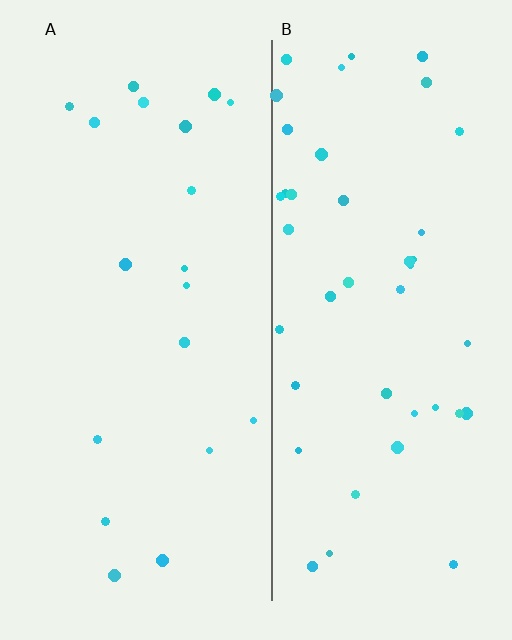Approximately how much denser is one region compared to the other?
Approximately 2.2× — region B over region A.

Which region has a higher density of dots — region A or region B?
B (the right).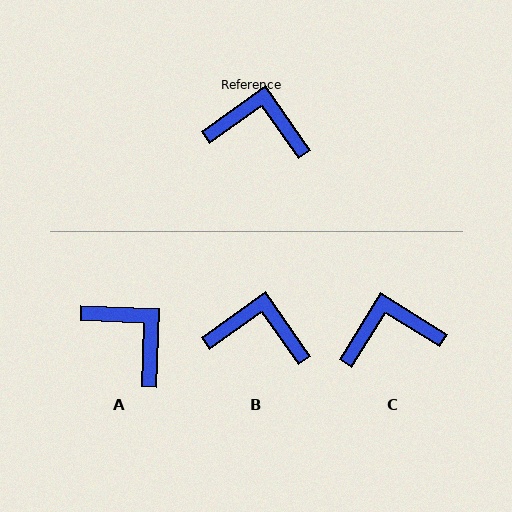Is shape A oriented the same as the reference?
No, it is off by about 37 degrees.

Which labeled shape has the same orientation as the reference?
B.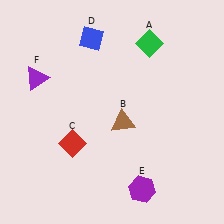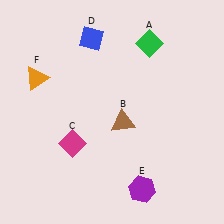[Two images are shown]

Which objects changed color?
C changed from red to magenta. F changed from purple to orange.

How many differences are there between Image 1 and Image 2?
There are 2 differences between the two images.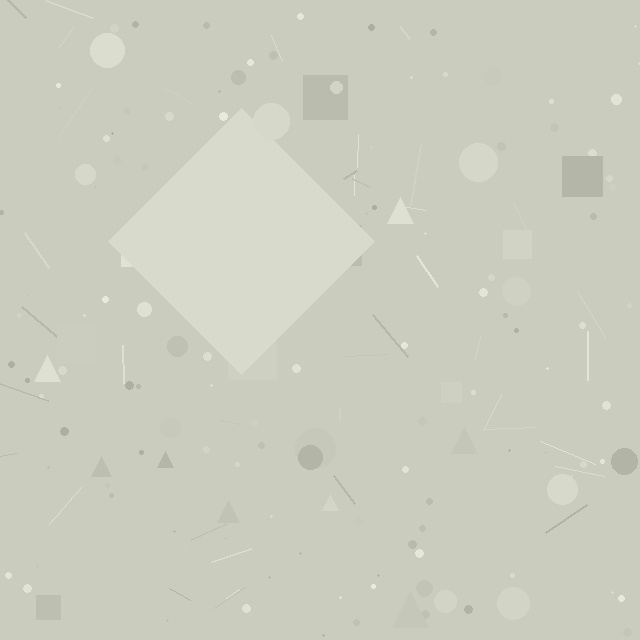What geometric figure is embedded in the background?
A diamond is embedded in the background.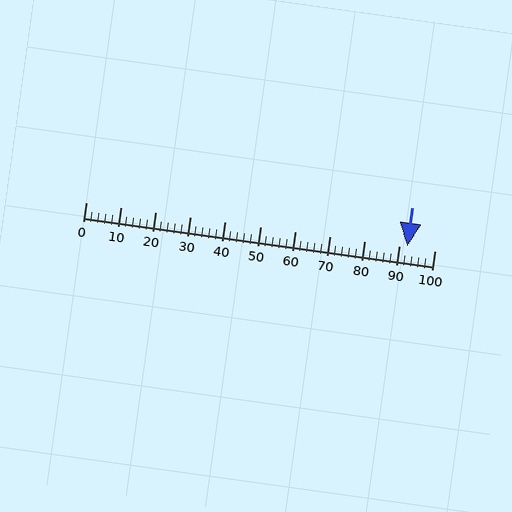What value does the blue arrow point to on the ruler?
The blue arrow points to approximately 92.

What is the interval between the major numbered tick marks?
The major tick marks are spaced 10 units apart.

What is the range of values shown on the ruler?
The ruler shows values from 0 to 100.